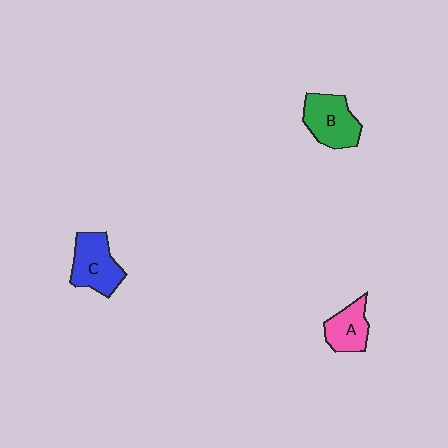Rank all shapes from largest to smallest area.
From largest to smallest: B (green), C (blue), A (pink).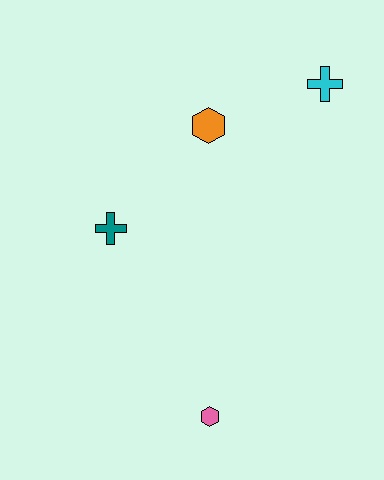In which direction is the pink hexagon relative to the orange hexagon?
The pink hexagon is below the orange hexagon.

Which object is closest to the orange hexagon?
The cyan cross is closest to the orange hexagon.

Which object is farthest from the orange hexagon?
The pink hexagon is farthest from the orange hexagon.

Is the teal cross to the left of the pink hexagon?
Yes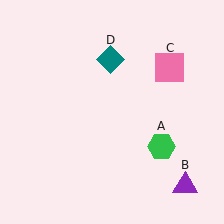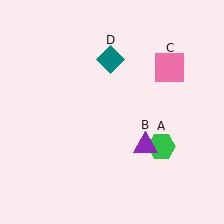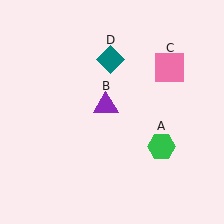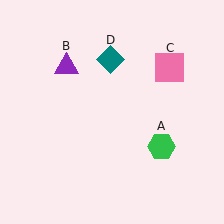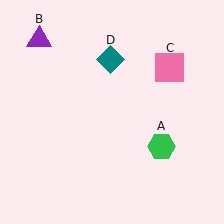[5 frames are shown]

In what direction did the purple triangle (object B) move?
The purple triangle (object B) moved up and to the left.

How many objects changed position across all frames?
1 object changed position: purple triangle (object B).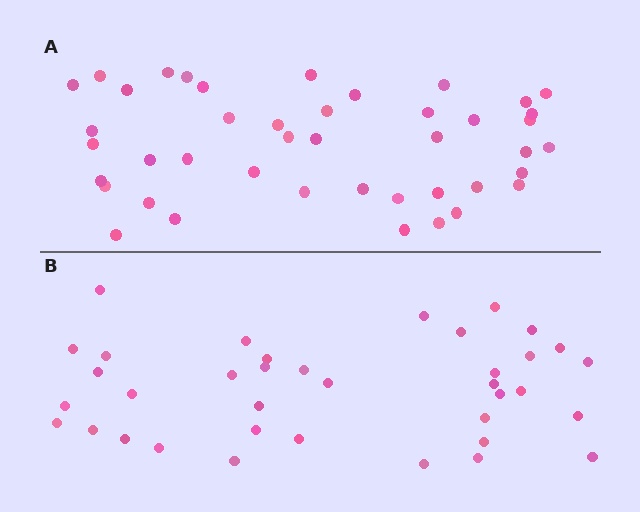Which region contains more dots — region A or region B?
Region A (the top region) has more dots.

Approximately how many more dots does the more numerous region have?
Region A has about 6 more dots than region B.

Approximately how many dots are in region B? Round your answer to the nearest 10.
About 40 dots. (The exact count is 37, which rounds to 40.)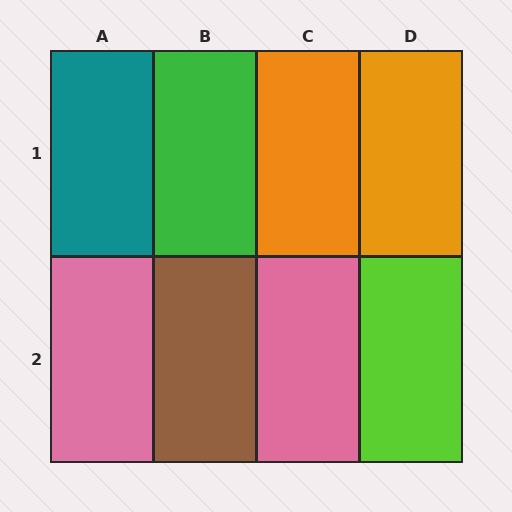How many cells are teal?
1 cell is teal.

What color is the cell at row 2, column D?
Lime.